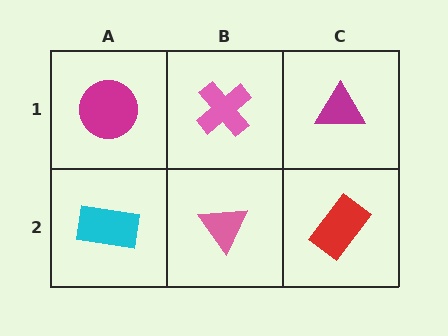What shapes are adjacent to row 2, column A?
A magenta circle (row 1, column A), a pink triangle (row 2, column B).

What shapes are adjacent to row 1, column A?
A cyan rectangle (row 2, column A), a pink cross (row 1, column B).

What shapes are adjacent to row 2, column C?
A magenta triangle (row 1, column C), a pink triangle (row 2, column B).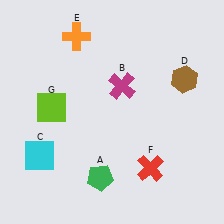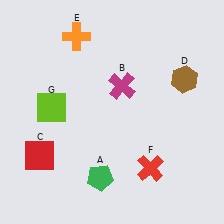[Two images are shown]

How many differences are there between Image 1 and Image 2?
There is 1 difference between the two images.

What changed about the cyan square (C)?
In Image 1, C is cyan. In Image 2, it changed to red.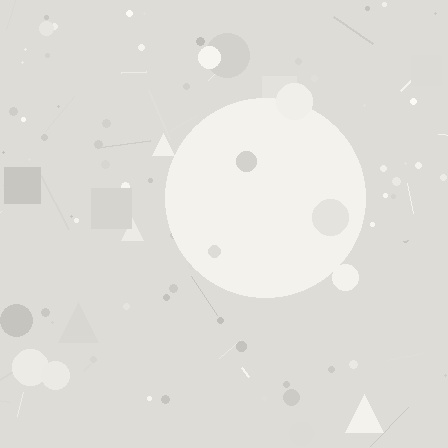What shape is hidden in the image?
A circle is hidden in the image.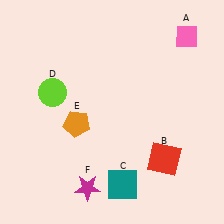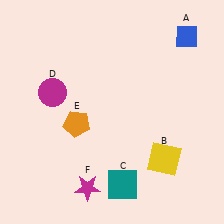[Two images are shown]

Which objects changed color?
A changed from pink to blue. B changed from red to yellow. D changed from lime to magenta.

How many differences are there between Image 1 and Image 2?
There are 3 differences between the two images.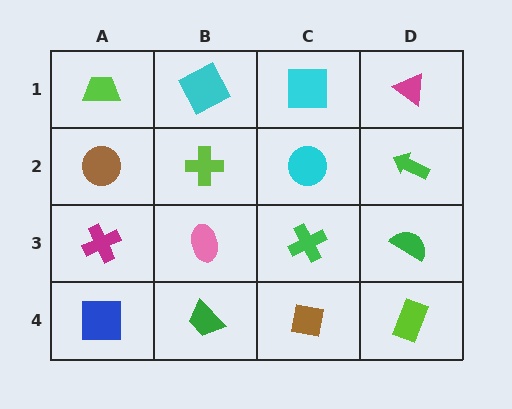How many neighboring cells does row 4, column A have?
2.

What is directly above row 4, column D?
A green semicircle.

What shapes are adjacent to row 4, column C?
A green cross (row 3, column C), a green trapezoid (row 4, column B), a lime rectangle (row 4, column D).